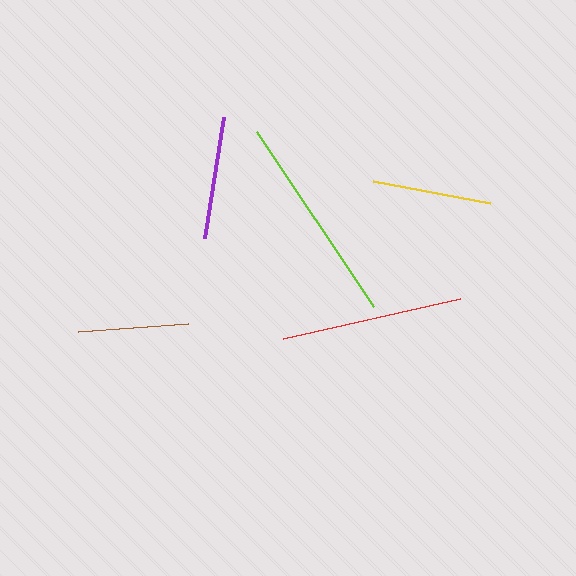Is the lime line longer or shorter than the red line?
The lime line is longer than the red line.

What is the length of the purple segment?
The purple segment is approximately 122 pixels long.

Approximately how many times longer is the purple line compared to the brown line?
The purple line is approximately 1.1 times the length of the brown line.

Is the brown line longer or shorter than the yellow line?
The yellow line is longer than the brown line.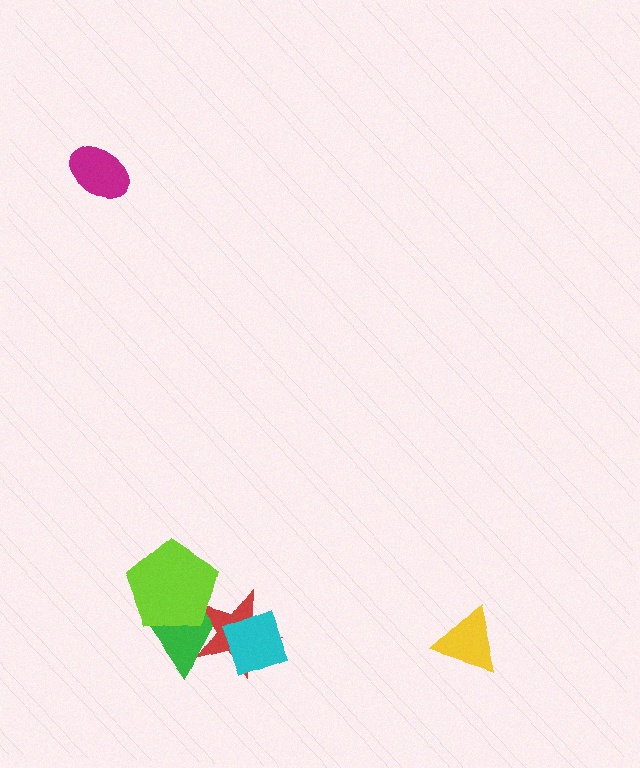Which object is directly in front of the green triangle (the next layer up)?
The red star is directly in front of the green triangle.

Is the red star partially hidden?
Yes, it is partially covered by another shape.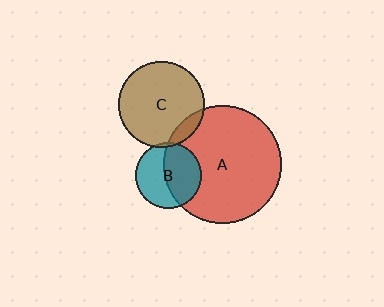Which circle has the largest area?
Circle A (red).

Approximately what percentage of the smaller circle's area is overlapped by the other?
Approximately 10%.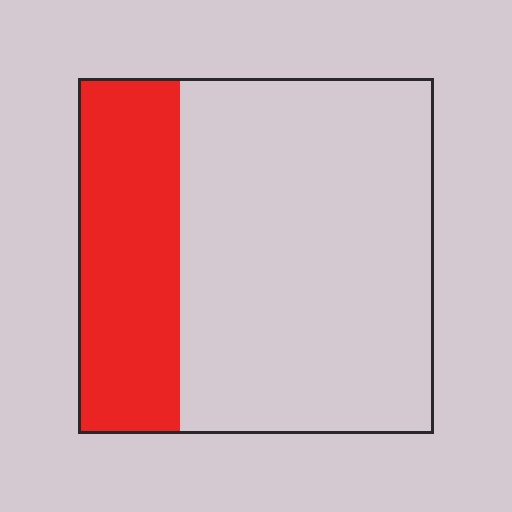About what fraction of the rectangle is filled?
About one quarter (1/4).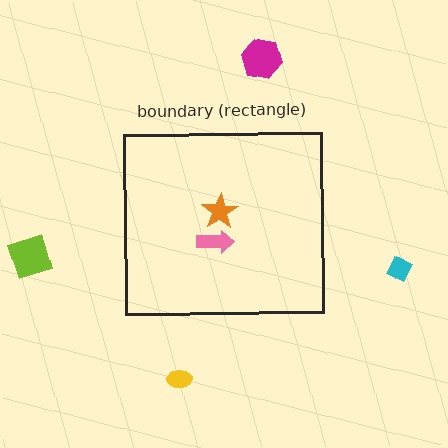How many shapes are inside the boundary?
2 inside, 4 outside.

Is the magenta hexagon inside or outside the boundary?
Outside.